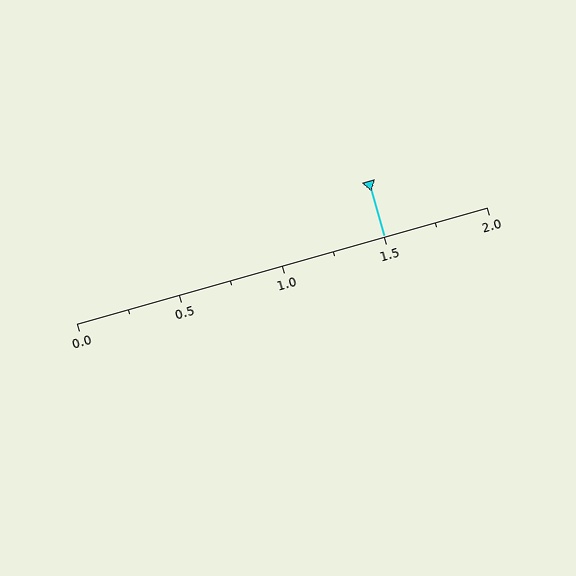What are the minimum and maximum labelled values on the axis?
The axis runs from 0.0 to 2.0.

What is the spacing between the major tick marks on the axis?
The major ticks are spaced 0.5 apart.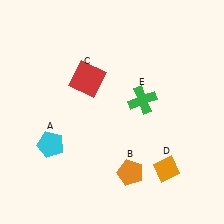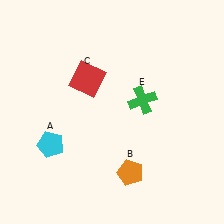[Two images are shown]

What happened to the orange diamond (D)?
The orange diamond (D) was removed in Image 2. It was in the bottom-right area of Image 1.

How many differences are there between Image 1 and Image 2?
There is 1 difference between the two images.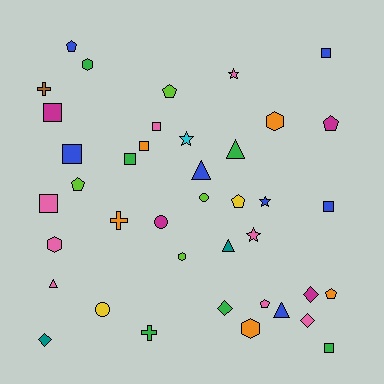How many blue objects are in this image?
There are 7 blue objects.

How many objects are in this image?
There are 40 objects.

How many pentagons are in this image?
There are 7 pentagons.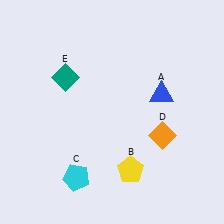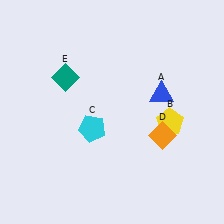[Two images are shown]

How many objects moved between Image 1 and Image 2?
2 objects moved between the two images.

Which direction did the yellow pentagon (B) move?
The yellow pentagon (B) moved up.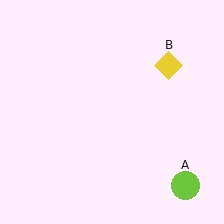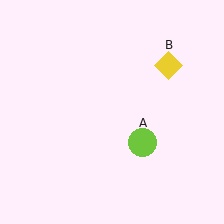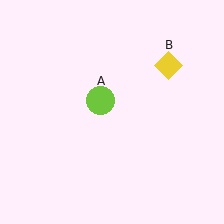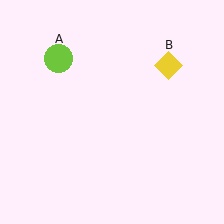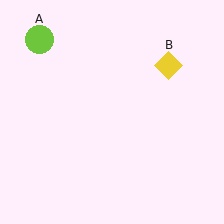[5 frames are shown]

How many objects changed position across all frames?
1 object changed position: lime circle (object A).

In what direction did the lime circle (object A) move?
The lime circle (object A) moved up and to the left.